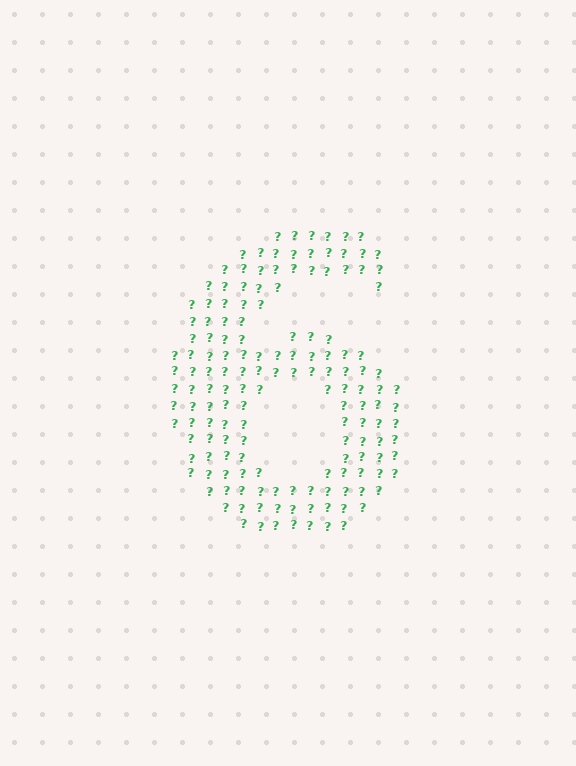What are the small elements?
The small elements are question marks.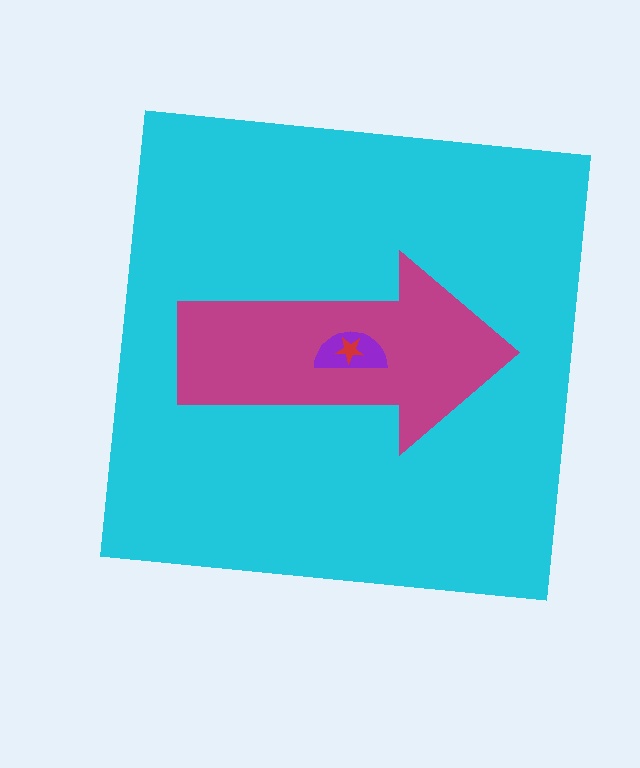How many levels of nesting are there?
4.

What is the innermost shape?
The red star.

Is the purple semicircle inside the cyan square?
Yes.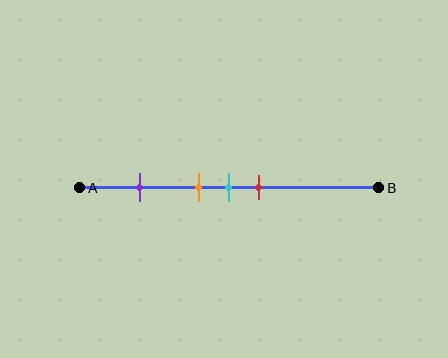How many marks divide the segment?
There are 4 marks dividing the segment.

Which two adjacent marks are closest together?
The orange and cyan marks are the closest adjacent pair.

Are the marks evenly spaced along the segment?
No, the marks are not evenly spaced.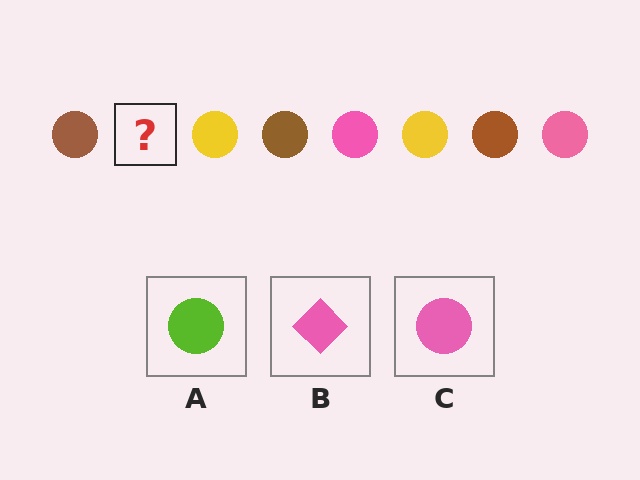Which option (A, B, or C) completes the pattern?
C.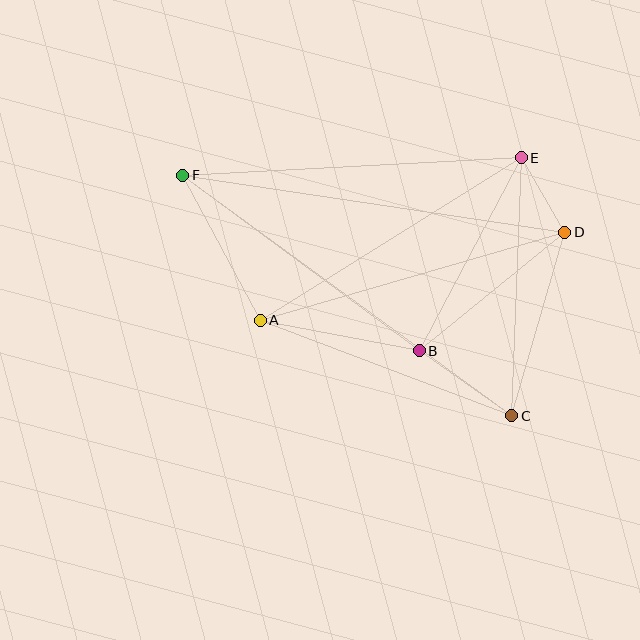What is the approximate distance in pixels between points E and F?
The distance between E and F is approximately 339 pixels.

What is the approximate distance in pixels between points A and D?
The distance between A and D is approximately 317 pixels.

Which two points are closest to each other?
Points D and E are closest to each other.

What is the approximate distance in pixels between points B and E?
The distance between B and E is approximately 218 pixels.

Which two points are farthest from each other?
Points C and F are farthest from each other.